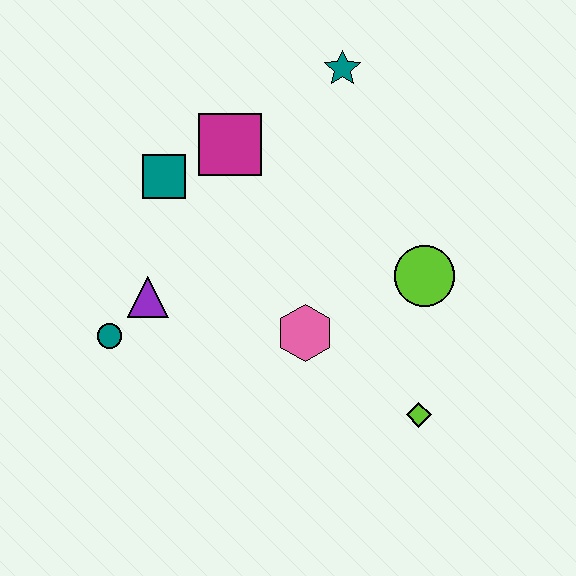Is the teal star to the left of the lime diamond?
Yes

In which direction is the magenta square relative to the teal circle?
The magenta square is above the teal circle.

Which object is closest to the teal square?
The magenta square is closest to the teal square.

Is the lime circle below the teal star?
Yes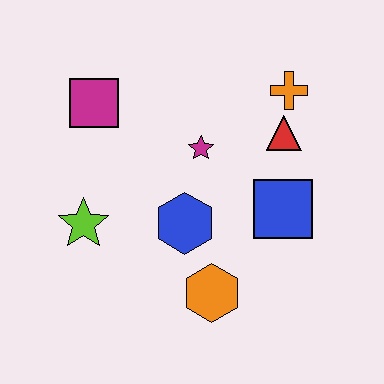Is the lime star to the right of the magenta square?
No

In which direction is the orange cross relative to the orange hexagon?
The orange cross is above the orange hexagon.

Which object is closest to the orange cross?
The red triangle is closest to the orange cross.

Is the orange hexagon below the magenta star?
Yes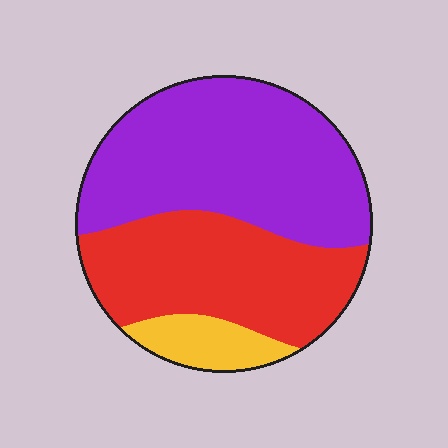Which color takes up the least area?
Yellow, at roughly 10%.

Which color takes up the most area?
Purple, at roughly 50%.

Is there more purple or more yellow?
Purple.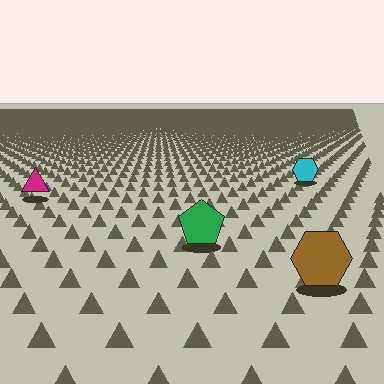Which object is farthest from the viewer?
The cyan hexagon is farthest from the viewer. It appears smaller and the ground texture around it is denser.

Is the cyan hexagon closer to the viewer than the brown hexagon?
No. The brown hexagon is closer — you can tell from the texture gradient: the ground texture is coarser near it.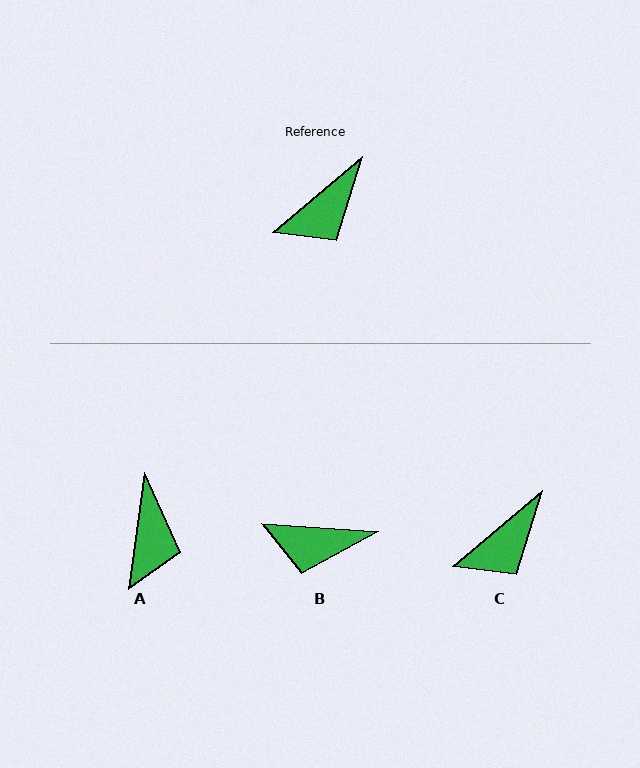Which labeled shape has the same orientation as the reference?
C.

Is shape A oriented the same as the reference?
No, it is off by about 41 degrees.